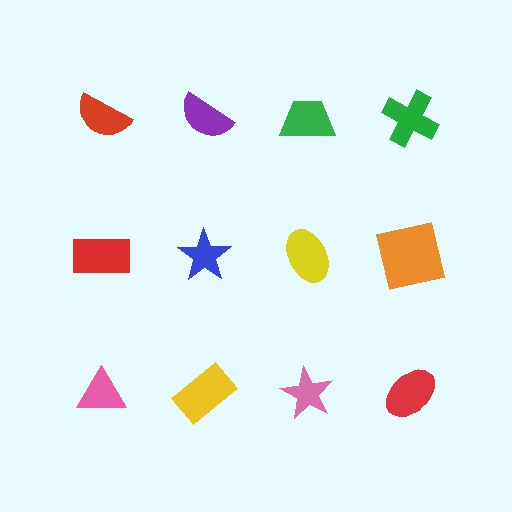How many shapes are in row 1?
4 shapes.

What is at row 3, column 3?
A pink star.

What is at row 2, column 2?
A blue star.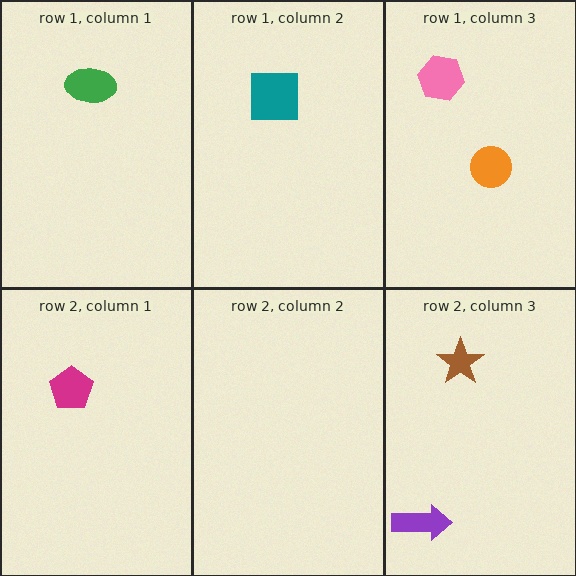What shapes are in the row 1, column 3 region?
The pink hexagon, the orange circle.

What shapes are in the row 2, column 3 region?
The purple arrow, the brown star.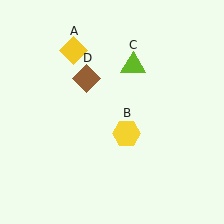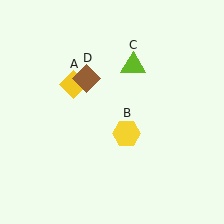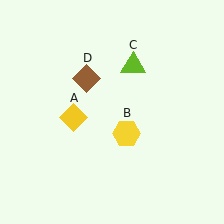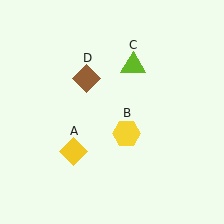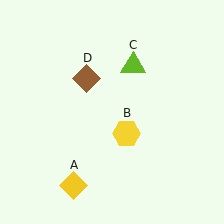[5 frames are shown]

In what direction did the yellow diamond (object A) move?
The yellow diamond (object A) moved down.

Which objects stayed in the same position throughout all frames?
Yellow hexagon (object B) and lime triangle (object C) and brown diamond (object D) remained stationary.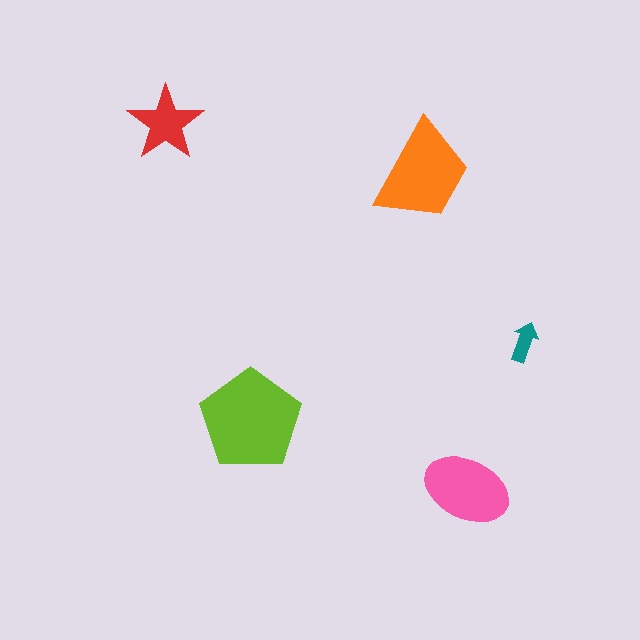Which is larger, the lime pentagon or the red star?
The lime pentagon.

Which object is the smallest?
The teal arrow.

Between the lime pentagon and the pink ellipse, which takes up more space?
The lime pentagon.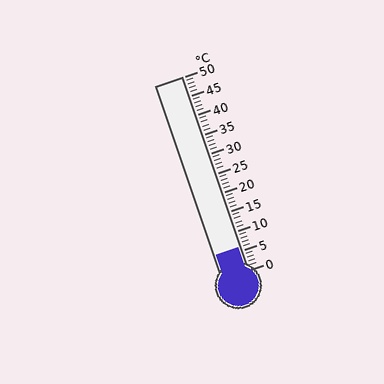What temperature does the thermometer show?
The thermometer shows approximately 6°C.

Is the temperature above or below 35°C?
The temperature is below 35°C.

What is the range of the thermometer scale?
The thermometer scale ranges from 0°C to 50°C.